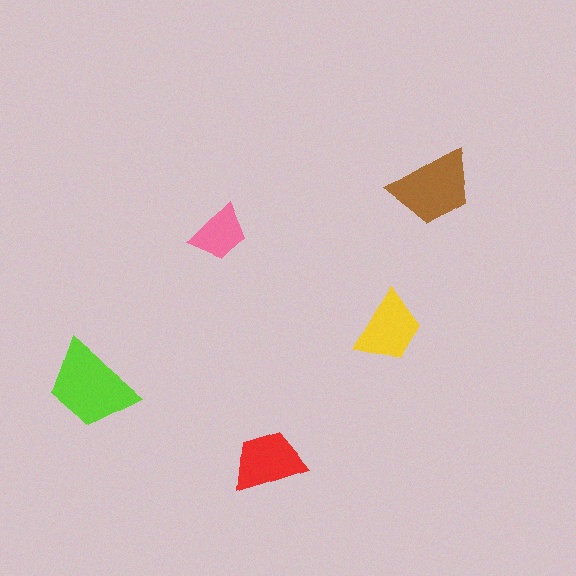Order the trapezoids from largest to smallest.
the lime one, the brown one, the red one, the yellow one, the pink one.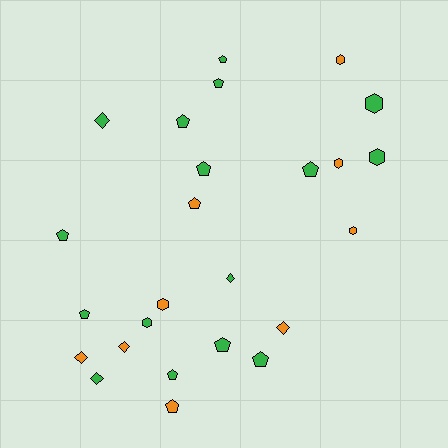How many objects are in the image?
There are 25 objects.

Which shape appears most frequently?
Pentagon, with 12 objects.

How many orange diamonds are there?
There are 3 orange diamonds.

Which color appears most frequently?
Green, with 16 objects.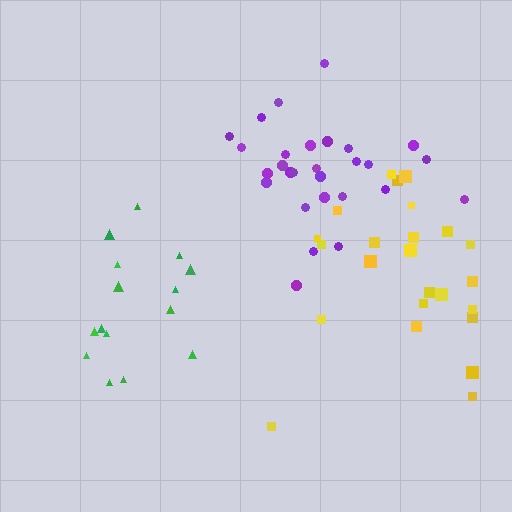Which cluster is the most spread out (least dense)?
Yellow.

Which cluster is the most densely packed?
Purple.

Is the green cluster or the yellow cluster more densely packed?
Green.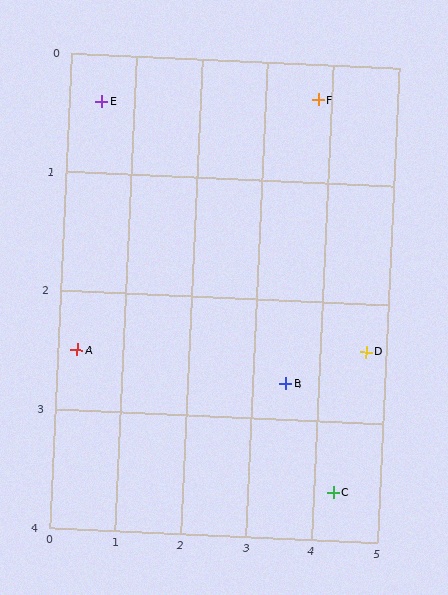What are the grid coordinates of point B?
Point B is at approximately (3.5, 2.7).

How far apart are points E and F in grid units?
Points E and F are about 3.3 grid units apart.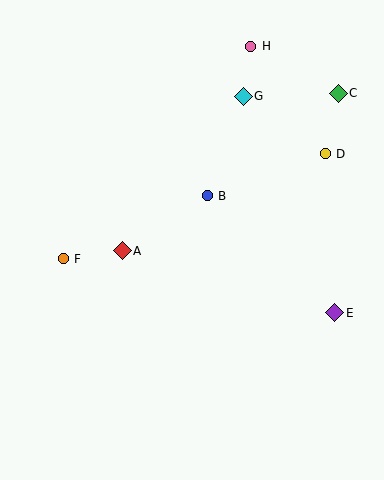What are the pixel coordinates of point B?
Point B is at (207, 196).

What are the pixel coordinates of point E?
Point E is at (335, 313).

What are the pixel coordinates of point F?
Point F is at (63, 259).